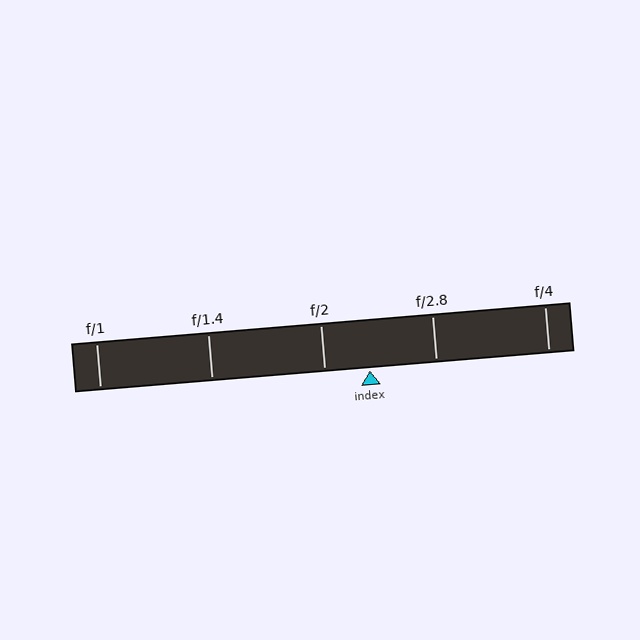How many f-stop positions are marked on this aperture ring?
There are 5 f-stop positions marked.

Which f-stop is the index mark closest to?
The index mark is closest to f/2.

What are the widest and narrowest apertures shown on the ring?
The widest aperture shown is f/1 and the narrowest is f/4.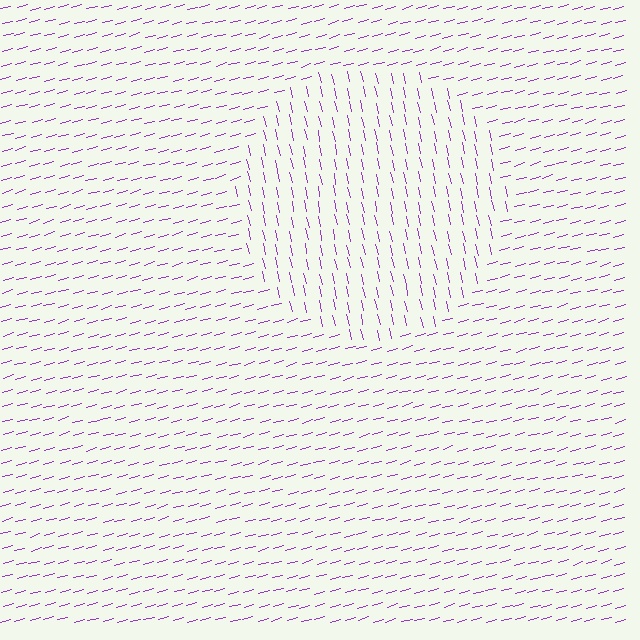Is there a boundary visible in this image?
Yes, there is a texture boundary formed by a change in line orientation.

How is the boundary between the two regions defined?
The boundary is defined purely by a change in line orientation (approximately 87 degrees difference). All lines are the same color and thickness.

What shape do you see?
I see a circle.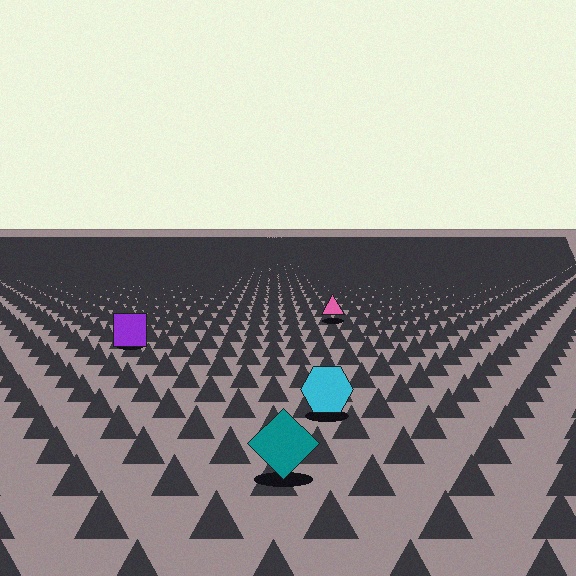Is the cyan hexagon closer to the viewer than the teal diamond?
No. The teal diamond is closer — you can tell from the texture gradient: the ground texture is coarser near it.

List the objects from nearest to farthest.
From nearest to farthest: the teal diamond, the cyan hexagon, the purple square, the pink triangle.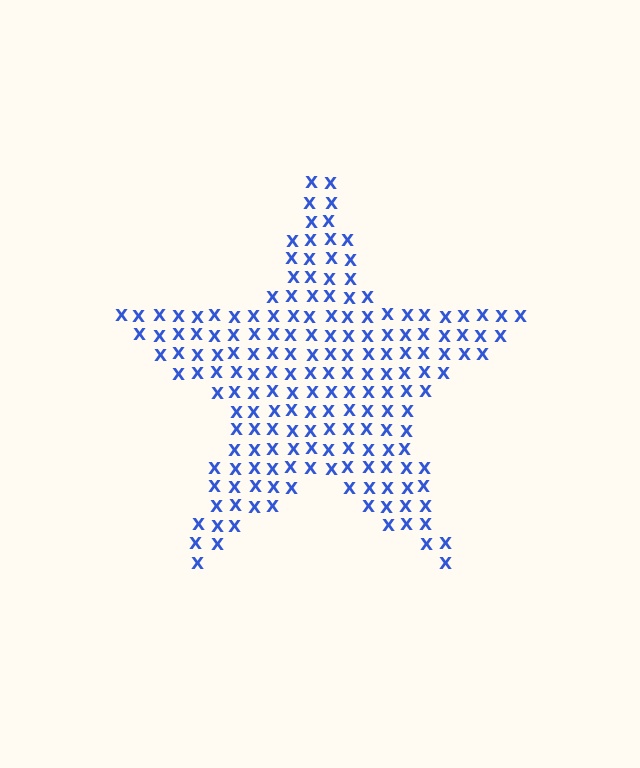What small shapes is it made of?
It is made of small letter X's.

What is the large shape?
The large shape is a star.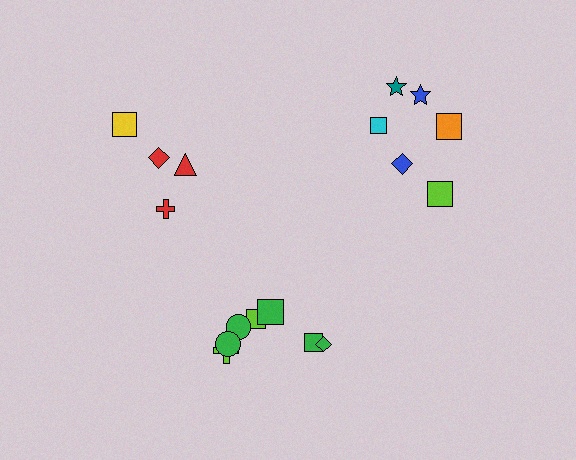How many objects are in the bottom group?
There are 7 objects.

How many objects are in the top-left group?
There are 4 objects.